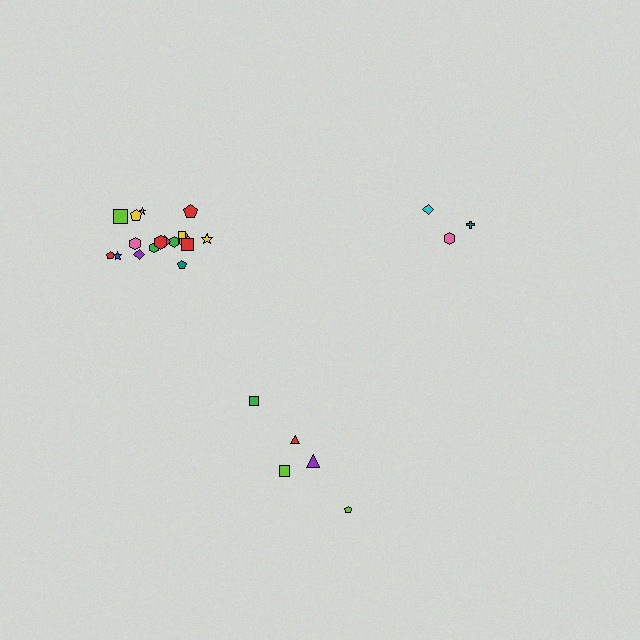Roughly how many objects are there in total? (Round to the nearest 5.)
Roughly 25 objects in total.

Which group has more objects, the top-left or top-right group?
The top-left group.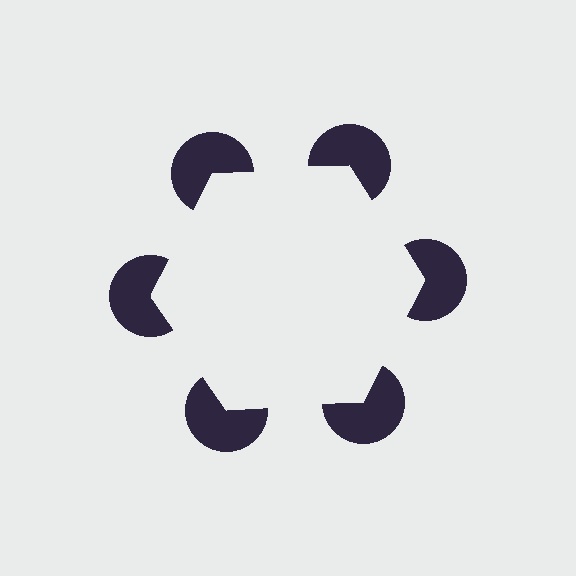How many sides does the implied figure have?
6 sides.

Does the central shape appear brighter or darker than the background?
It typically appears slightly brighter than the background, even though no actual brightness change is drawn.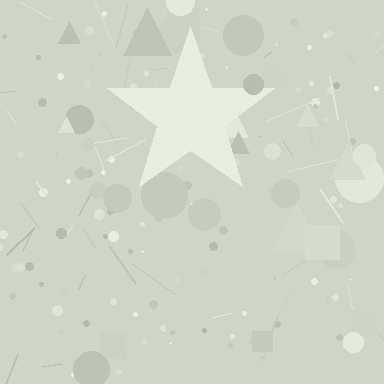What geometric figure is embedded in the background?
A star is embedded in the background.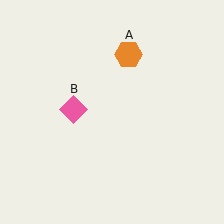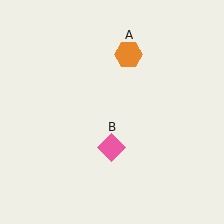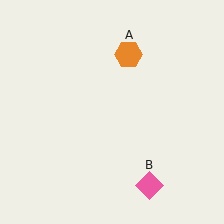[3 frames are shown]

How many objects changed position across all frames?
1 object changed position: pink diamond (object B).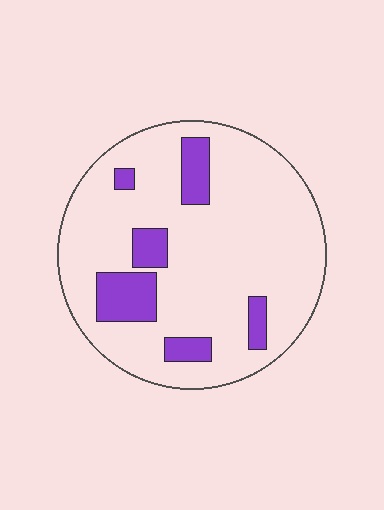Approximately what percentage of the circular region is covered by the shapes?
Approximately 15%.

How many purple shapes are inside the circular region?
6.